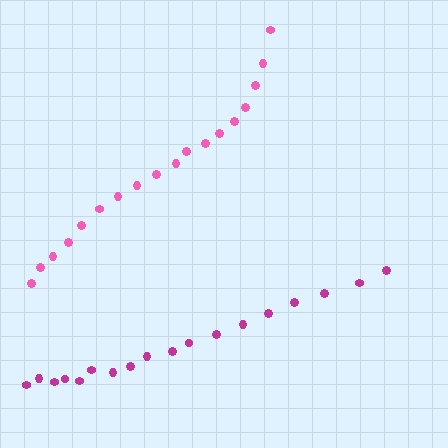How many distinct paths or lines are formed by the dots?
There are 2 distinct paths.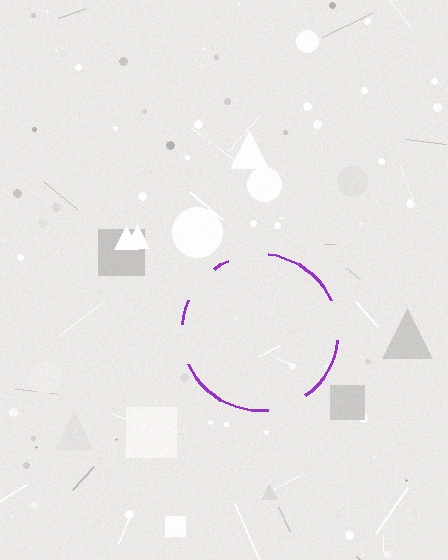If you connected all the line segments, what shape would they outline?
They would outline a circle.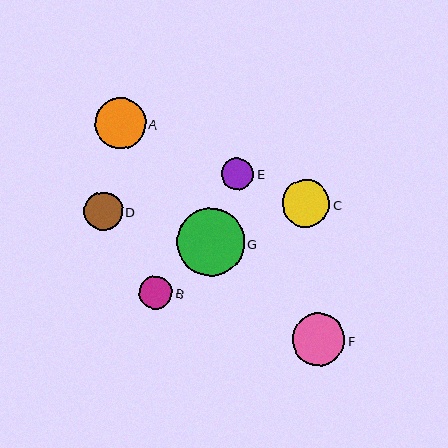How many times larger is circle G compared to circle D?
Circle G is approximately 1.8 times the size of circle D.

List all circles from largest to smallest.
From largest to smallest: G, F, A, C, D, B, E.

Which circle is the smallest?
Circle E is the smallest with a size of approximately 33 pixels.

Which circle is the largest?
Circle G is the largest with a size of approximately 68 pixels.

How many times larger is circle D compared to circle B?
Circle D is approximately 1.2 times the size of circle B.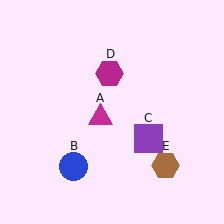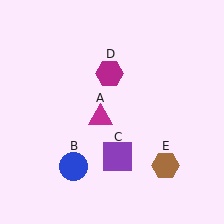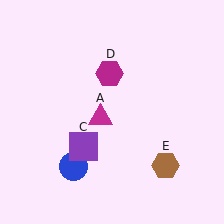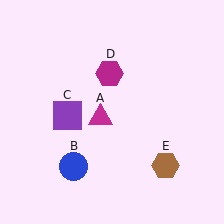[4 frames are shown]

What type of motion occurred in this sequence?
The purple square (object C) rotated clockwise around the center of the scene.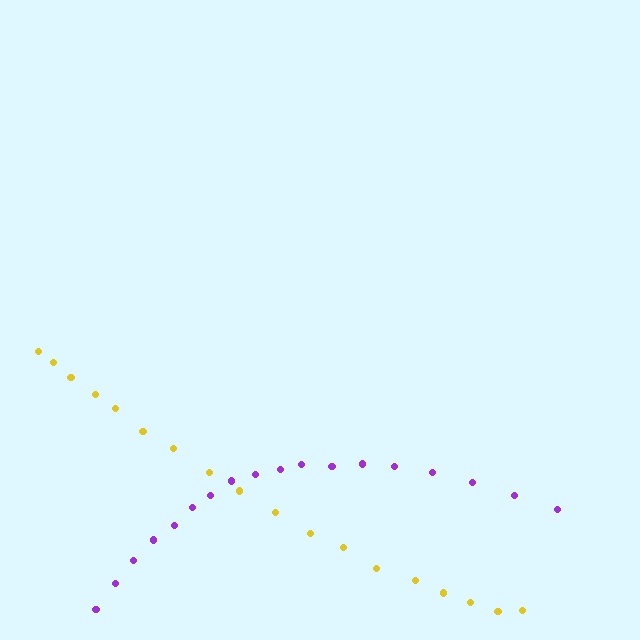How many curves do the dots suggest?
There are 2 distinct paths.